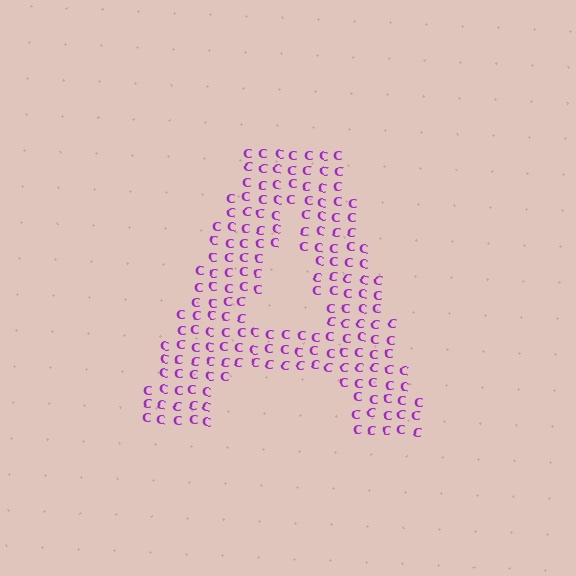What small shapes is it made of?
It is made of small letter C's.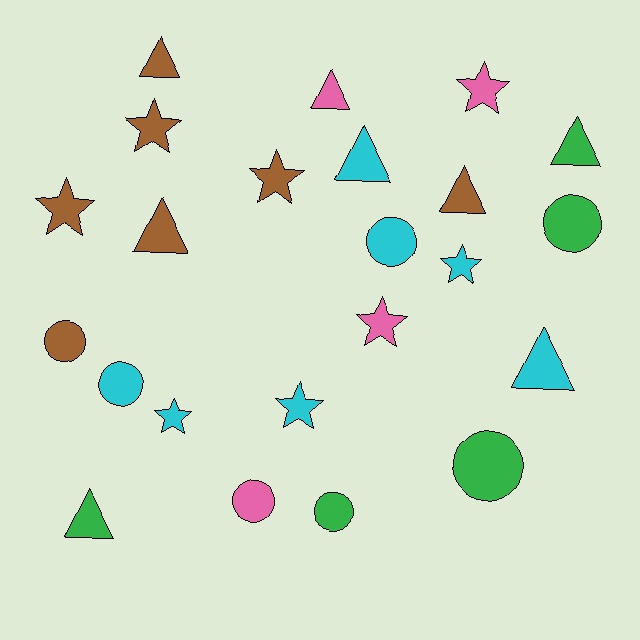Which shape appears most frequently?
Triangle, with 8 objects.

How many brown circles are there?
There is 1 brown circle.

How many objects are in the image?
There are 23 objects.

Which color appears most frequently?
Brown, with 7 objects.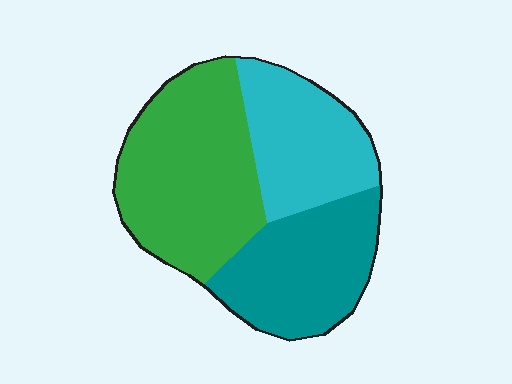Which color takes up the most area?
Green, at roughly 45%.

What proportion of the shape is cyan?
Cyan takes up about one quarter (1/4) of the shape.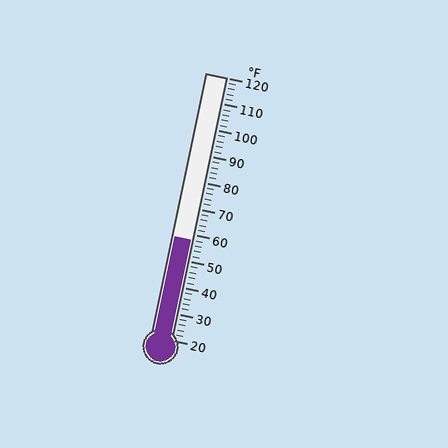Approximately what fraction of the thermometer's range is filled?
The thermometer is filled to approximately 40% of its range.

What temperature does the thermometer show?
The thermometer shows approximately 58°F.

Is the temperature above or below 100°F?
The temperature is below 100°F.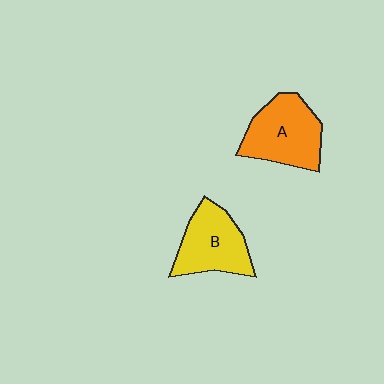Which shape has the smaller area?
Shape B (yellow).